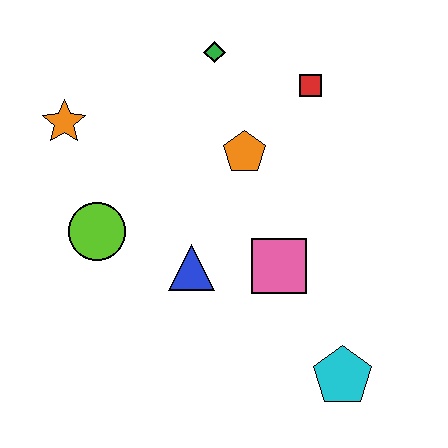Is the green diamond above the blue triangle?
Yes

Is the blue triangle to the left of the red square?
Yes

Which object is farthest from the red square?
The cyan pentagon is farthest from the red square.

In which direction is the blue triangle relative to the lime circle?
The blue triangle is to the right of the lime circle.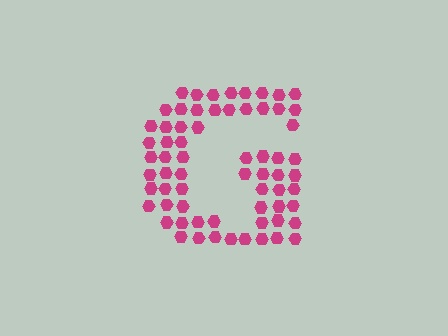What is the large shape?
The large shape is the letter G.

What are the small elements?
The small elements are hexagons.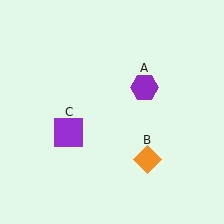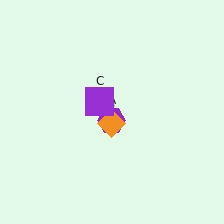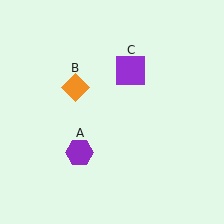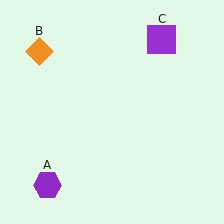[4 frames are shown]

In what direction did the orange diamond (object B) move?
The orange diamond (object B) moved up and to the left.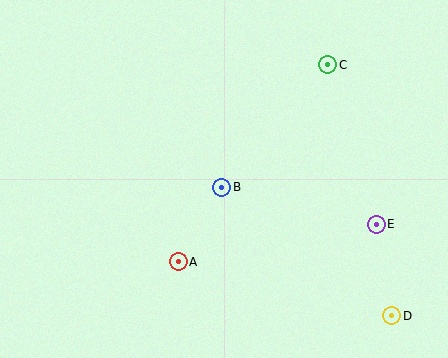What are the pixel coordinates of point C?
Point C is at (328, 65).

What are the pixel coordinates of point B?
Point B is at (222, 187).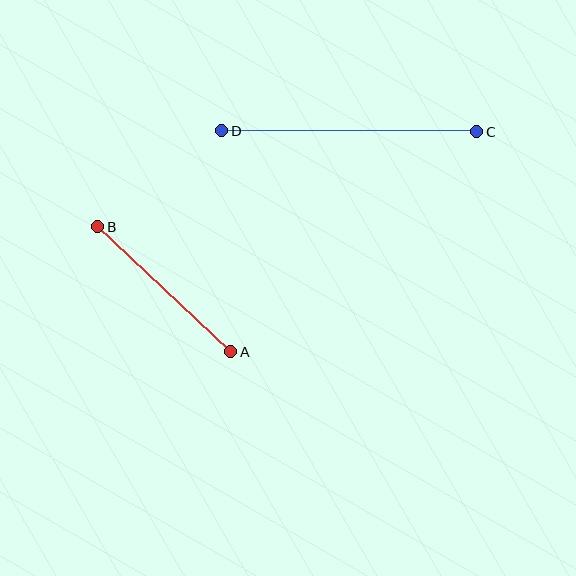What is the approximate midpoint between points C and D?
The midpoint is at approximately (349, 131) pixels.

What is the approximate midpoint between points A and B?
The midpoint is at approximately (164, 289) pixels.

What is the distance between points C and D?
The distance is approximately 255 pixels.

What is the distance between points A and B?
The distance is approximately 183 pixels.